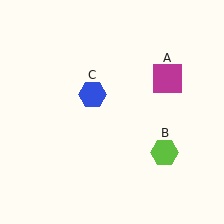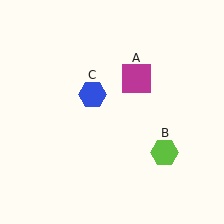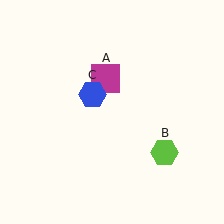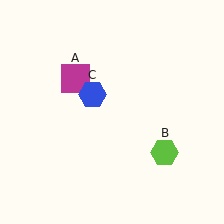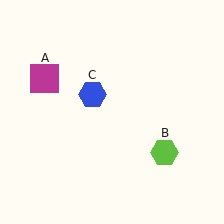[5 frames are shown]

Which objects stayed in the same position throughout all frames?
Lime hexagon (object B) and blue hexagon (object C) remained stationary.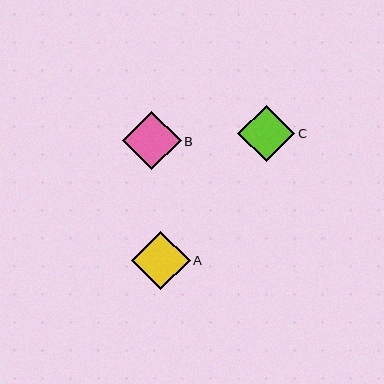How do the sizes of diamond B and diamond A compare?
Diamond B and diamond A are approximately the same size.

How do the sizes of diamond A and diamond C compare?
Diamond A and diamond C are approximately the same size.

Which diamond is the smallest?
Diamond C is the smallest with a size of approximately 57 pixels.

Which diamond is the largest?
Diamond B is the largest with a size of approximately 59 pixels.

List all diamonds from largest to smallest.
From largest to smallest: B, A, C.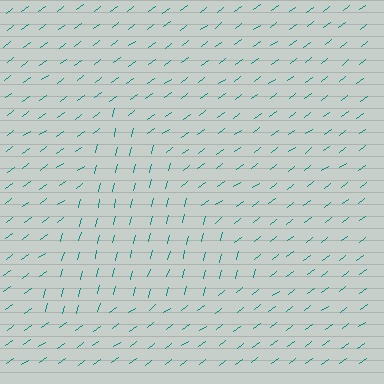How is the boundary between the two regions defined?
The boundary is defined purely by a change in line orientation (approximately 39 degrees difference). All lines are the same color and thickness.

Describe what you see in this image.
The image is filled with small teal line segments. A triangle region in the image has lines oriented differently from the surrounding lines, creating a visible texture boundary.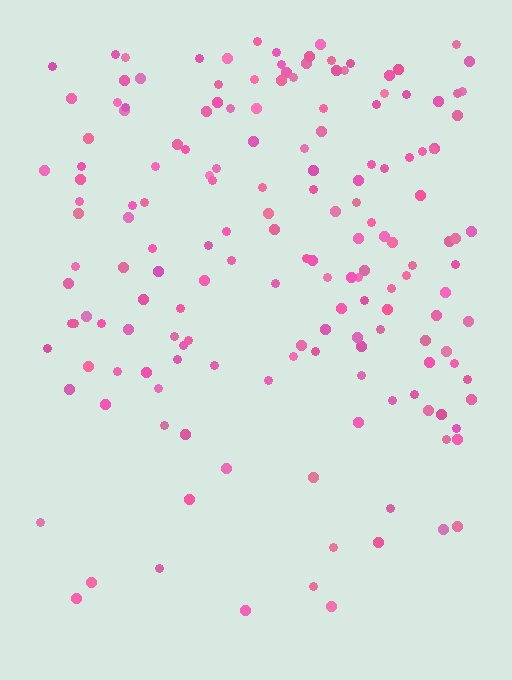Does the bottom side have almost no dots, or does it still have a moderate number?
Still a moderate number, just noticeably fewer than the top.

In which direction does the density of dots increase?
From bottom to top, with the top side densest.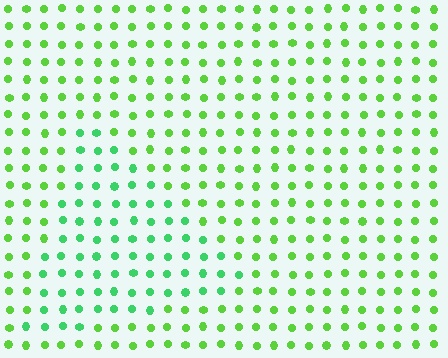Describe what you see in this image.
The image is filled with small lime elements in a uniform arrangement. A triangle-shaped region is visible where the elements are tinted to a slightly different hue, forming a subtle color boundary.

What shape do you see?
I see a triangle.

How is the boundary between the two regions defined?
The boundary is defined purely by a slight shift in hue (about 30 degrees). Spacing, size, and orientation are identical on both sides.